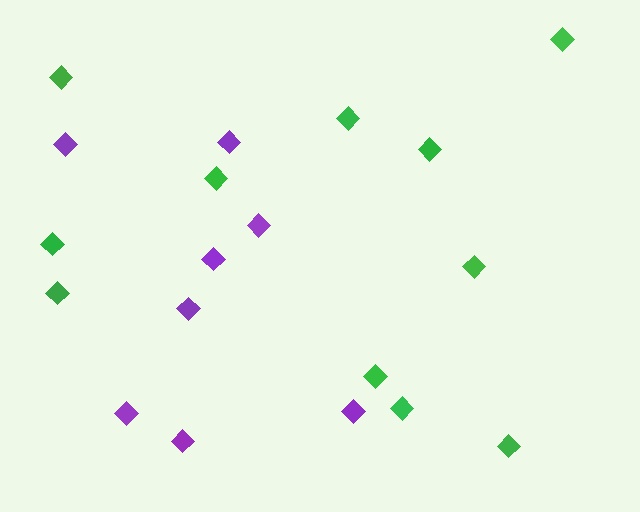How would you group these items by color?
There are 2 groups: one group of green diamonds (11) and one group of purple diamonds (8).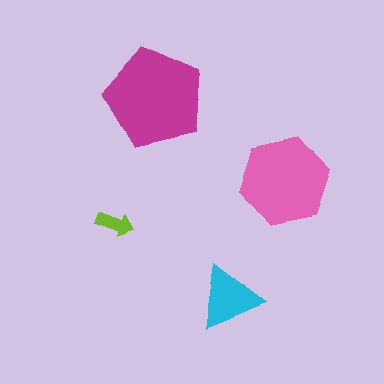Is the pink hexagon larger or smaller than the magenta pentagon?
Smaller.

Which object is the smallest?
The lime arrow.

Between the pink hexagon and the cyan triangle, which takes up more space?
The pink hexagon.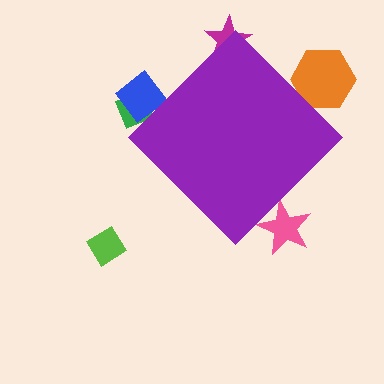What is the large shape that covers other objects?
A purple diamond.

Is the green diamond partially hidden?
Yes, the green diamond is partially hidden behind the purple diamond.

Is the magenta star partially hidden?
Yes, the magenta star is partially hidden behind the purple diamond.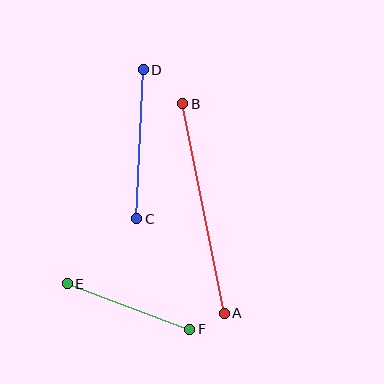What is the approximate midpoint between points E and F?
The midpoint is at approximately (129, 307) pixels.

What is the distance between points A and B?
The distance is approximately 213 pixels.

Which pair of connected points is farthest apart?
Points A and B are farthest apart.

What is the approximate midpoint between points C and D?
The midpoint is at approximately (140, 144) pixels.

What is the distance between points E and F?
The distance is approximately 131 pixels.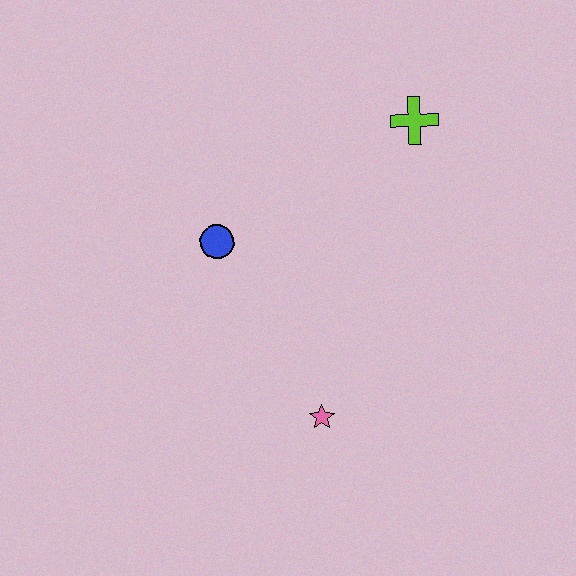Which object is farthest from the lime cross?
The pink star is farthest from the lime cross.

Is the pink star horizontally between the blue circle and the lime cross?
Yes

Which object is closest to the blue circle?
The pink star is closest to the blue circle.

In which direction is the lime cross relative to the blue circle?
The lime cross is to the right of the blue circle.